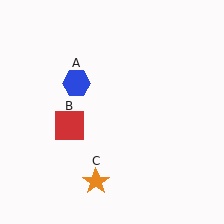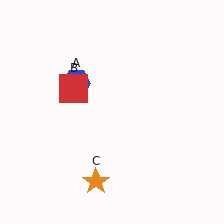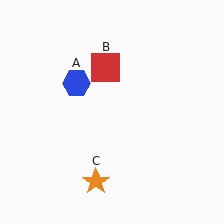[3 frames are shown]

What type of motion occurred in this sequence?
The red square (object B) rotated clockwise around the center of the scene.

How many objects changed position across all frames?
1 object changed position: red square (object B).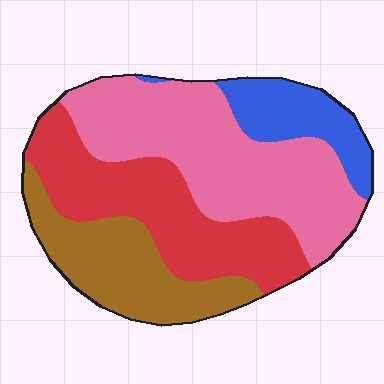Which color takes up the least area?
Blue, at roughly 10%.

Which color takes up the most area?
Pink, at roughly 40%.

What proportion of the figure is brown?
Brown takes up about one fifth (1/5) of the figure.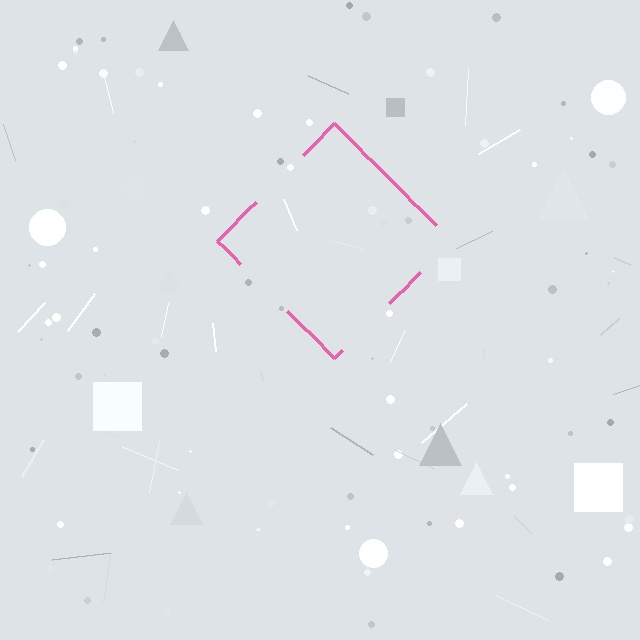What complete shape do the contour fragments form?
The contour fragments form a diamond.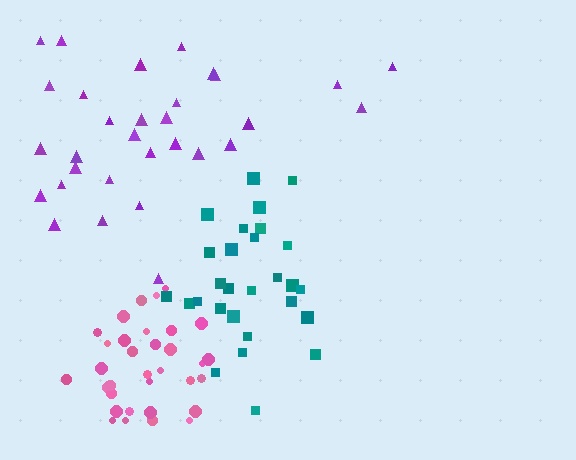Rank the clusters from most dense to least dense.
pink, teal, purple.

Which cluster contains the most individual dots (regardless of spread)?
Pink (33).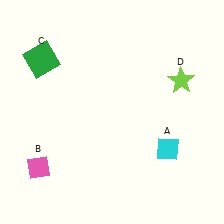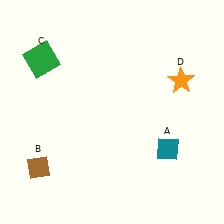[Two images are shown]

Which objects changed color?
A changed from cyan to teal. B changed from pink to brown. D changed from lime to orange.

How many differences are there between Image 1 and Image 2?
There are 3 differences between the two images.